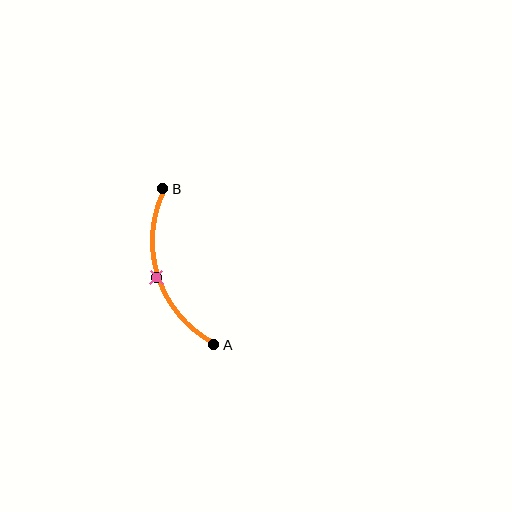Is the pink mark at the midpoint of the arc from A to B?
Yes. The pink mark lies on the arc at equal arc-length from both A and B — it is the arc midpoint.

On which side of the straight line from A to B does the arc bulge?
The arc bulges to the left of the straight line connecting A and B.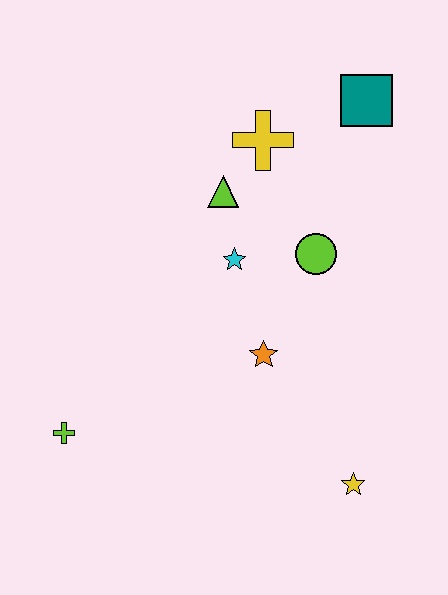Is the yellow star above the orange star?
No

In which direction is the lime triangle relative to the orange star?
The lime triangle is above the orange star.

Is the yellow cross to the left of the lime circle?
Yes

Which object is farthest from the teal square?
The lime cross is farthest from the teal square.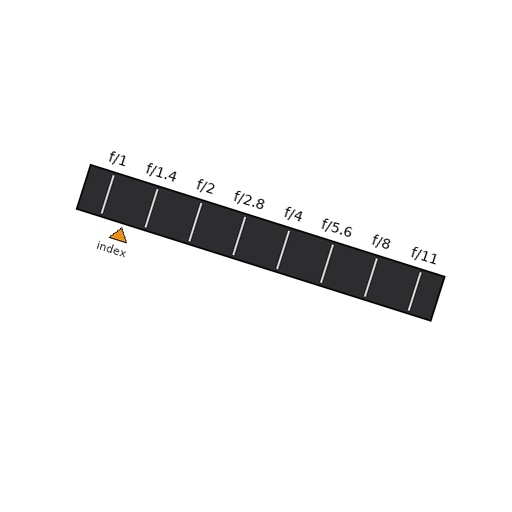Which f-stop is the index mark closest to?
The index mark is closest to f/1.4.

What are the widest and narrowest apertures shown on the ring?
The widest aperture shown is f/1 and the narrowest is f/11.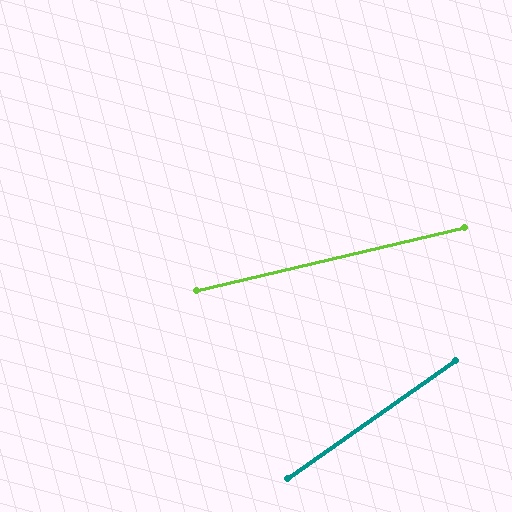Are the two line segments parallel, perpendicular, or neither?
Neither parallel nor perpendicular — they differ by about 22°.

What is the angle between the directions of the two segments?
Approximately 22 degrees.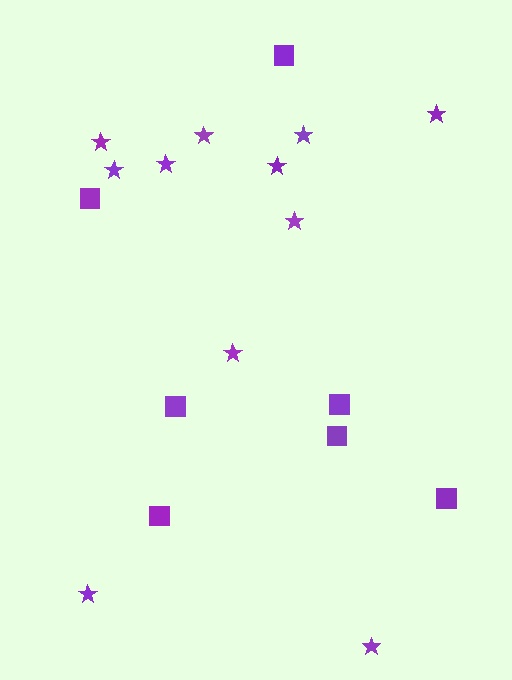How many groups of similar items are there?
There are 2 groups: one group of squares (7) and one group of stars (11).